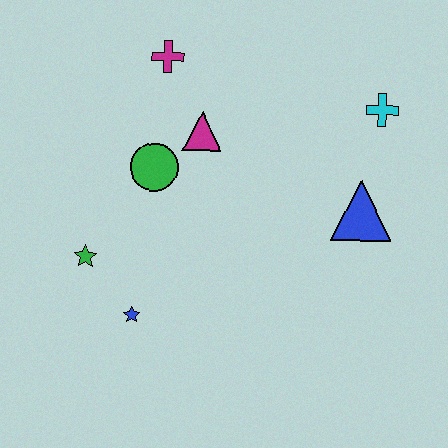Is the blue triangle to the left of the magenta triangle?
No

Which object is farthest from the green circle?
The cyan cross is farthest from the green circle.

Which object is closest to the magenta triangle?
The green circle is closest to the magenta triangle.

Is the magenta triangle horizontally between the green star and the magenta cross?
No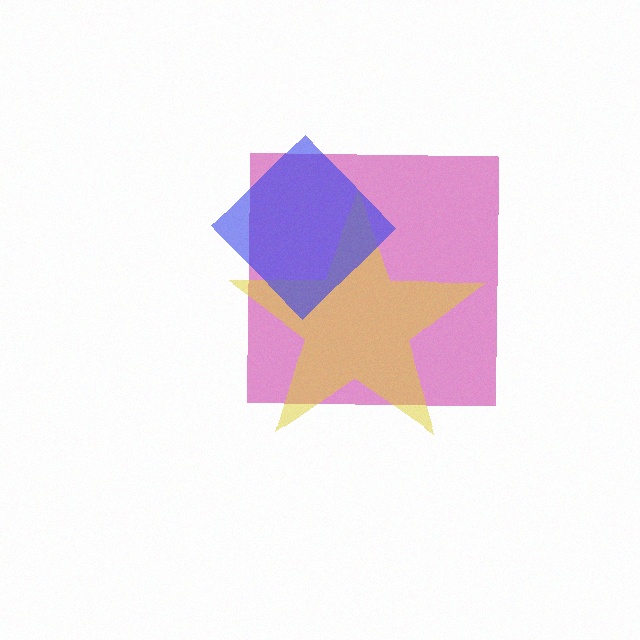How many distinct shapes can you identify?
There are 3 distinct shapes: a magenta square, a yellow star, a blue diamond.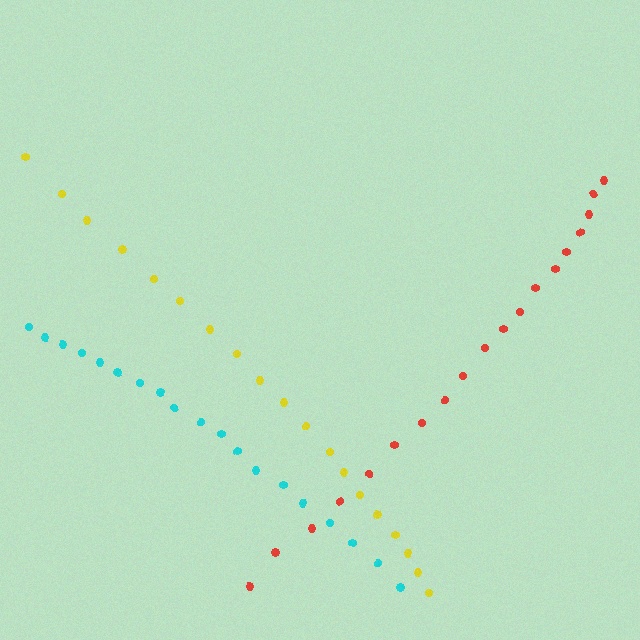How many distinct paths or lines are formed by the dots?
There are 3 distinct paths.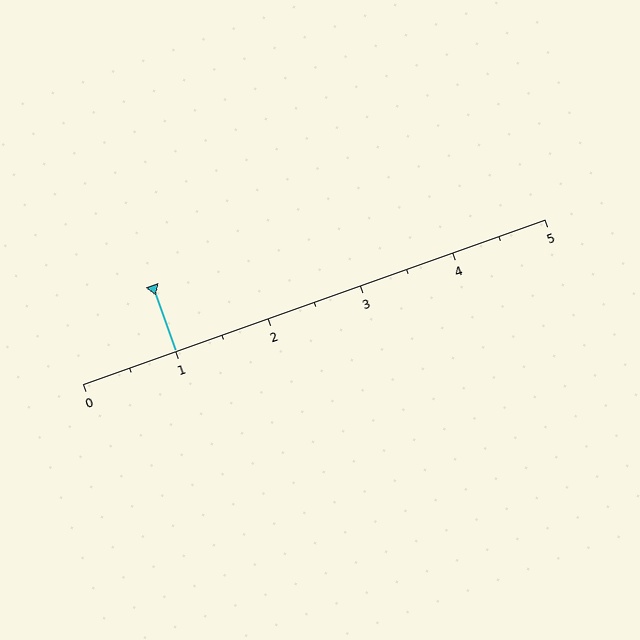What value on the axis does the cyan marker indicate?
The marker indicates approximately 1.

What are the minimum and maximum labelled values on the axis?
The axis runs from 0 to 5.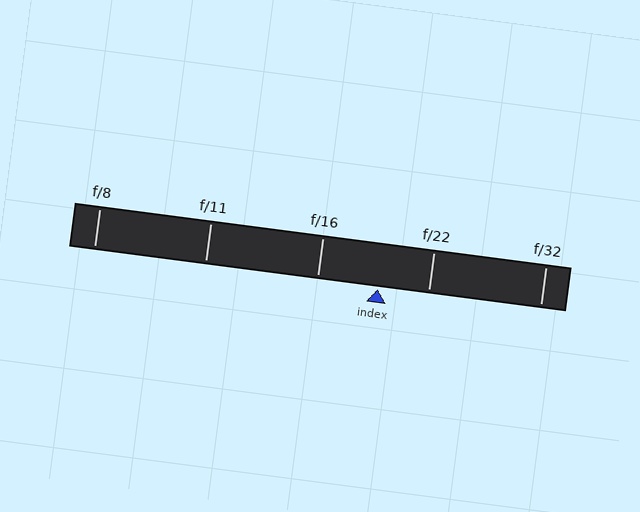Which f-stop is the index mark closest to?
The index mark is closest to f/22.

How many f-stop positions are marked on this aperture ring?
There are 5 f-stop positions marked.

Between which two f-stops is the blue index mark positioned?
The index mark is between f/16 and f/22.